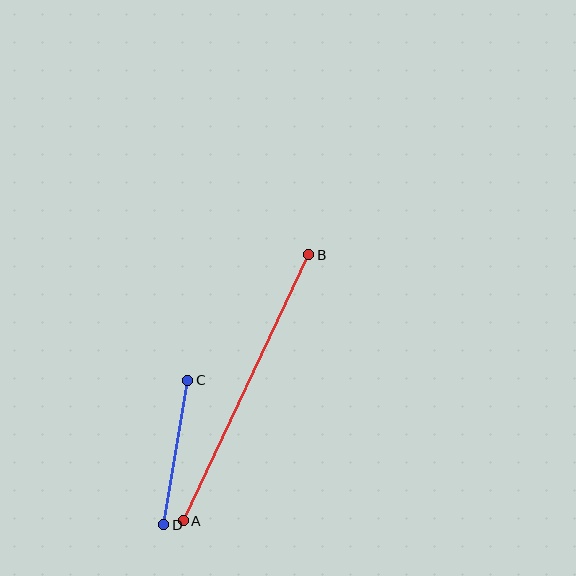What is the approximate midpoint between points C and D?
The midpoint is at approximately (176, 453) pixels.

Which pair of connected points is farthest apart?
Points A and B are farthest apart.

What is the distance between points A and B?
The distance is approximately 294 pixels.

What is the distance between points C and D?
The distance is approximately 146 pixels.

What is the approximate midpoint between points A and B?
The midpoint is at approximately (246, 388) pixels.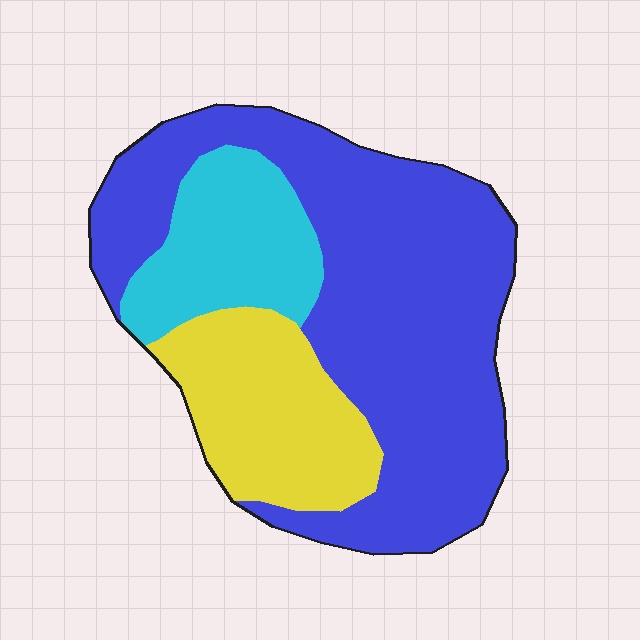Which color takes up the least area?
Cyan, at roughly 20%.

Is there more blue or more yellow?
Blue.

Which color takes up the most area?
Blue, at roughly 60%.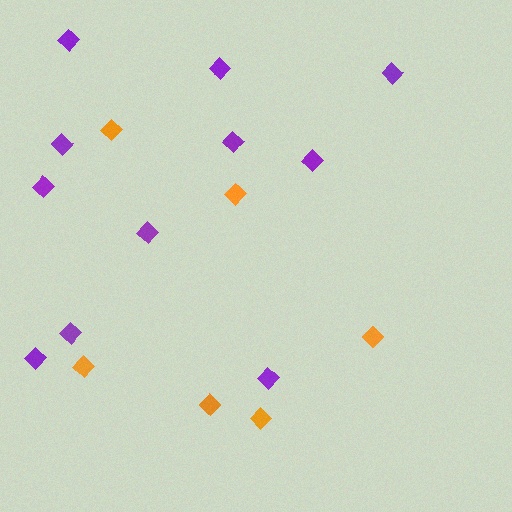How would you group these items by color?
There are 2 groups: one group of orange diamonds (6) and one group of purple diamonds (11).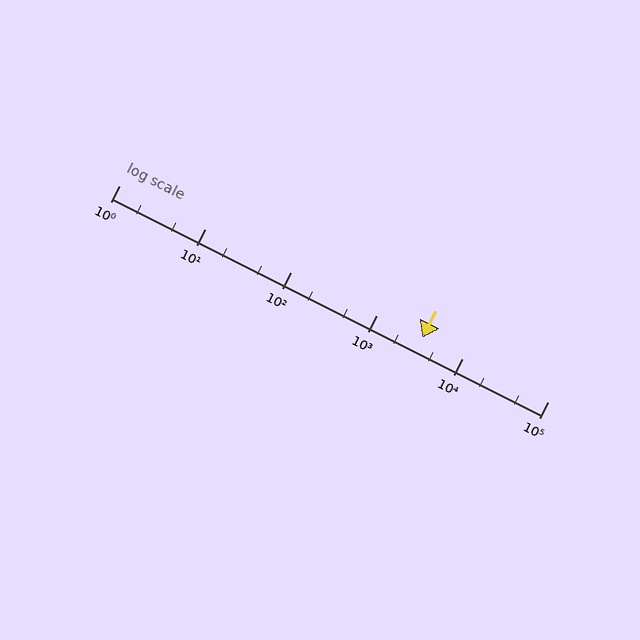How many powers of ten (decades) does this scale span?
The scale spans 5 decades, from 1 to 100000.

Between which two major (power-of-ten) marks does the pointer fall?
The pointer is between 1000 and 10000.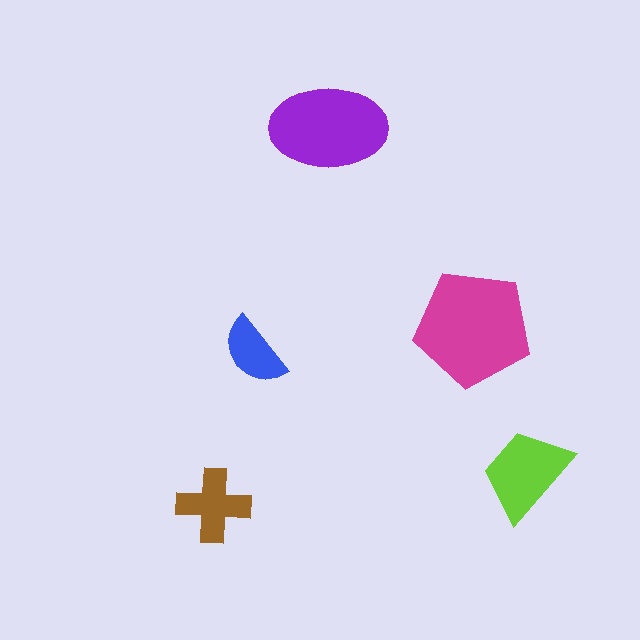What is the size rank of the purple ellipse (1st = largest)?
2nd.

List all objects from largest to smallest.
The magenta pentagon, the purple ellipse, the lime trapezoid, the brown cross, the blue semicircle.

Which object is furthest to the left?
The brown cross is leftmost.